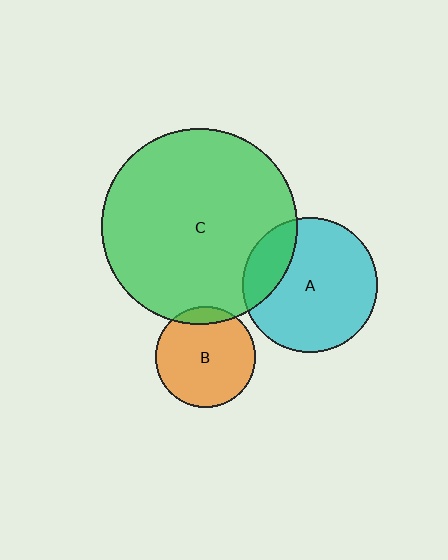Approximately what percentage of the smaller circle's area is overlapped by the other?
Approximately 10%.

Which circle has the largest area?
Circle C (green).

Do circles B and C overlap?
Yes.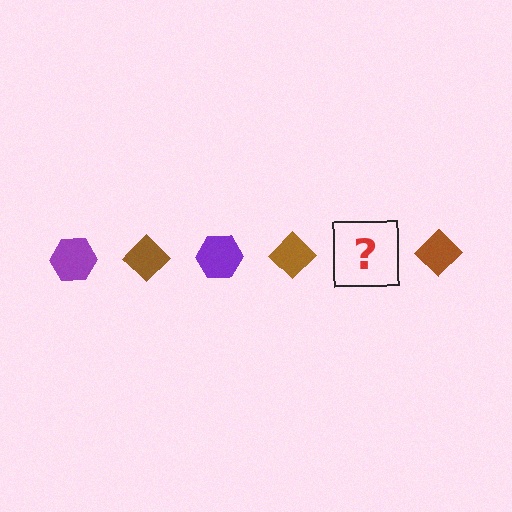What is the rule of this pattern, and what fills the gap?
The rule is that the pattern alternates between purple hexagon and brown diamond. The gap should be filled with a purple hexagon.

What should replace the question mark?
The question mark should be replaced with a purple hexagon.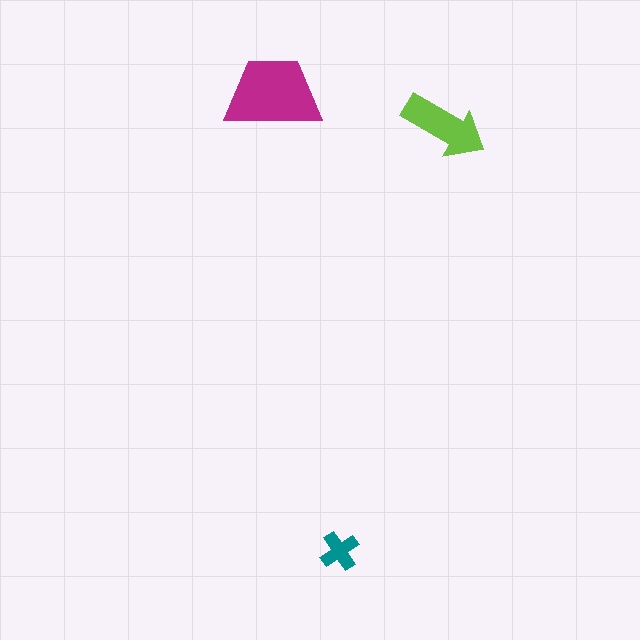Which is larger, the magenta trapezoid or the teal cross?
The magenta trapezoid.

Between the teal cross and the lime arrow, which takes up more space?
The lime arrow.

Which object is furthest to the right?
The lime arrow is rightmost.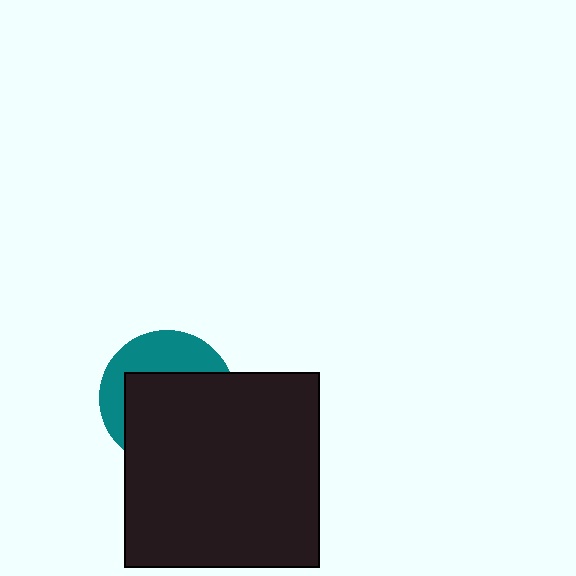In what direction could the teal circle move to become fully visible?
The teal circle could move up. That would shift it out from behind the black square entirely.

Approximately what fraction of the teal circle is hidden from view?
Roughly 64% of the teal circle is hidden behind the black square.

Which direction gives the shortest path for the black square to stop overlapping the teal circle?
Moving down gives the shortest separation.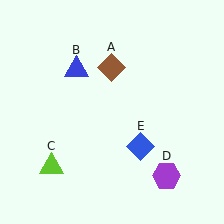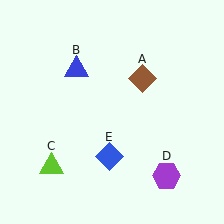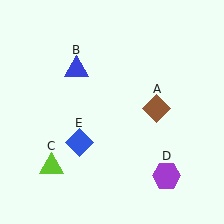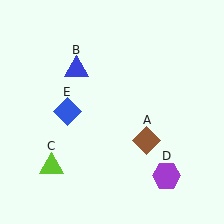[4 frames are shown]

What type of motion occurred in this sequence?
The brown diamond (object A), blue diamond (object E) rotated clockwise around the center of the scene.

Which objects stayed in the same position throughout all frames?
Blue triangle (object B) and lime triangle (object C) and purple hexagon (object D) remained stationary.